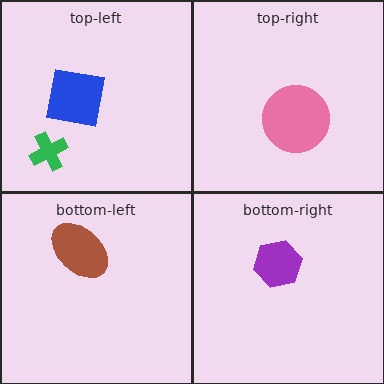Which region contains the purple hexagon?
The bottom-right region.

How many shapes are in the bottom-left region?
1.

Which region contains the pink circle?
The top-right region.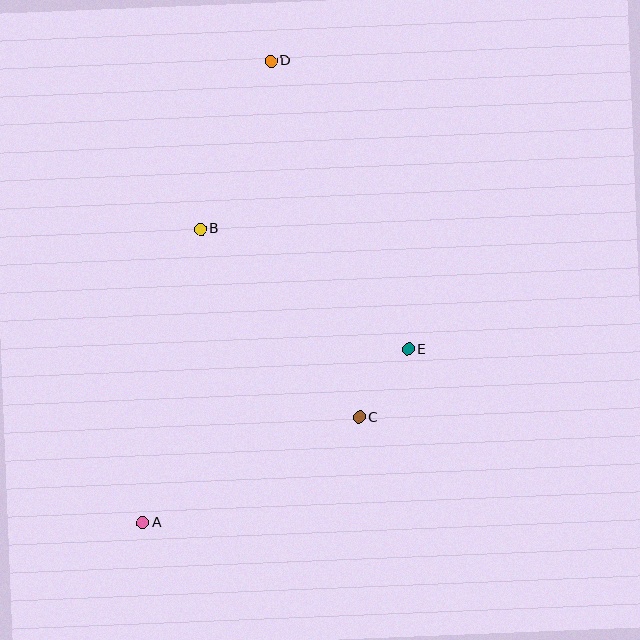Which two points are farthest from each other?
Points A and D are farthest from each other.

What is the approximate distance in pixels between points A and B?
The distance between A and B is approximately 300 pixels.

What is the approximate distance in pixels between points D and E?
The distance between D and E is approximately 319 pixels.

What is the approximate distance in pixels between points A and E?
The distance between A and E is approximately 317 pixels.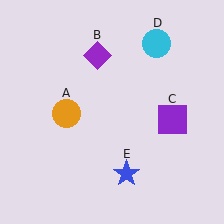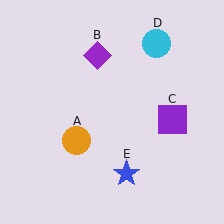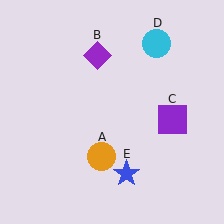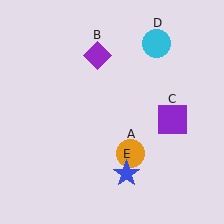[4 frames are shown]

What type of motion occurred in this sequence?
The orange circle (object A) rotated counterclockwise around the center of the scene.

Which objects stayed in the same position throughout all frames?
Purple diamond (object B) and purple square (object C) and cyan circle (object D) and blue star (object E) remained stationary.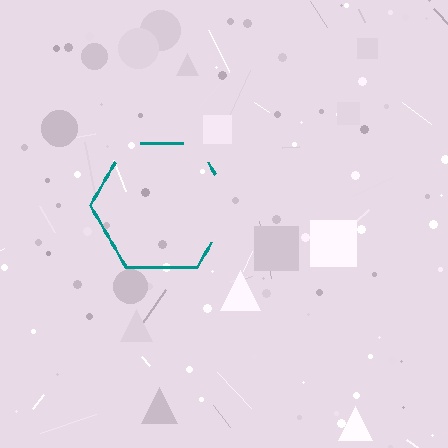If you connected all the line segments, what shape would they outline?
They would outline a hexagon.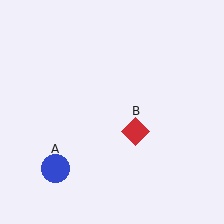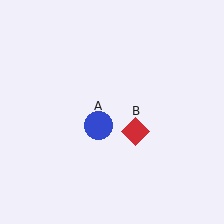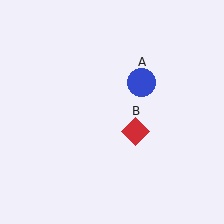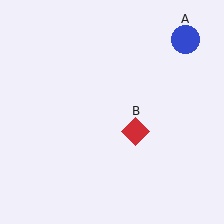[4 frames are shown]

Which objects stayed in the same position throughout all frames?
Red diamond (object B) remained stationary.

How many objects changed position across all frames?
1 object changed position: blue circle (object A).